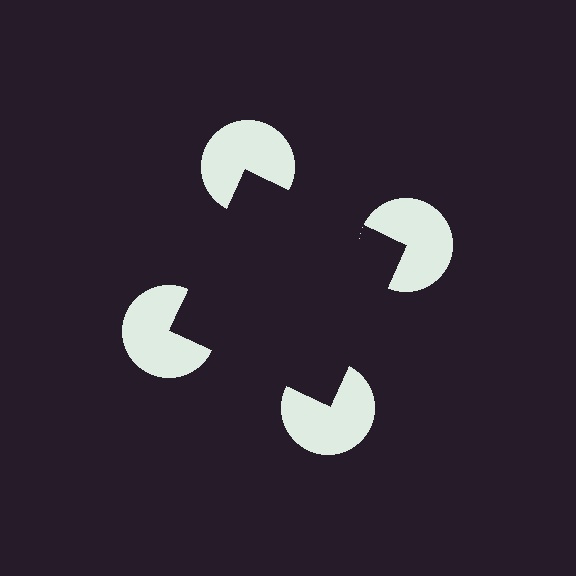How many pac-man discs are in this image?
There are 4 — one at each vertex of the illusory square.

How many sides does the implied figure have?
4 sides.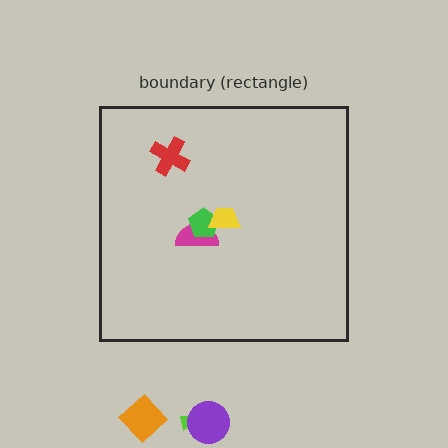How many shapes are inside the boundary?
4 inside, 3 outside.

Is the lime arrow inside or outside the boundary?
Outside.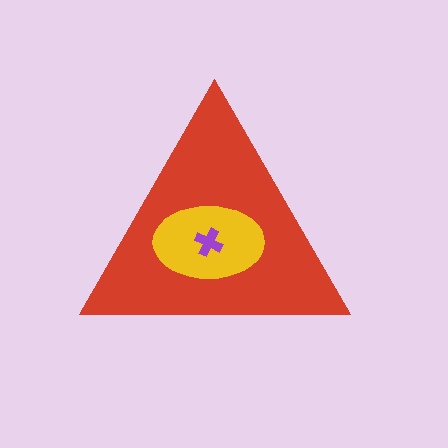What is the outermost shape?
The red triangle.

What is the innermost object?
The purple cross.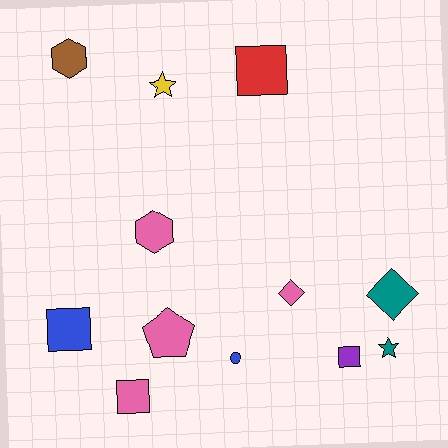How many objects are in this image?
There are 12 objects.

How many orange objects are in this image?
There are no orange objects.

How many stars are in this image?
There are 2 stars.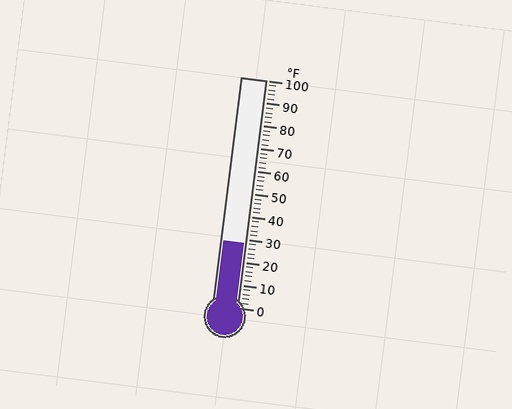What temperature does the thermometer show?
The thermometer shows approximately 28°F.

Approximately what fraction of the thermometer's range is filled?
The thermometer is filled to approximately 30% of its range.